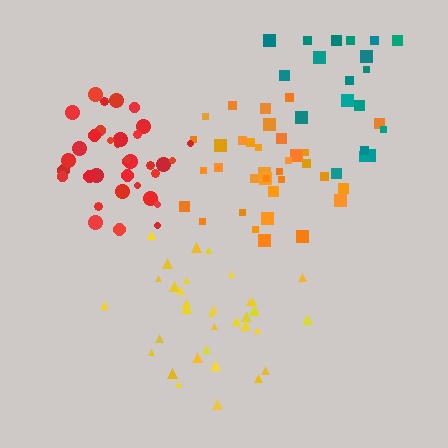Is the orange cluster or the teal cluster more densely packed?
Orange.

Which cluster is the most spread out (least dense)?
Teal.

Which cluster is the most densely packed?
Red.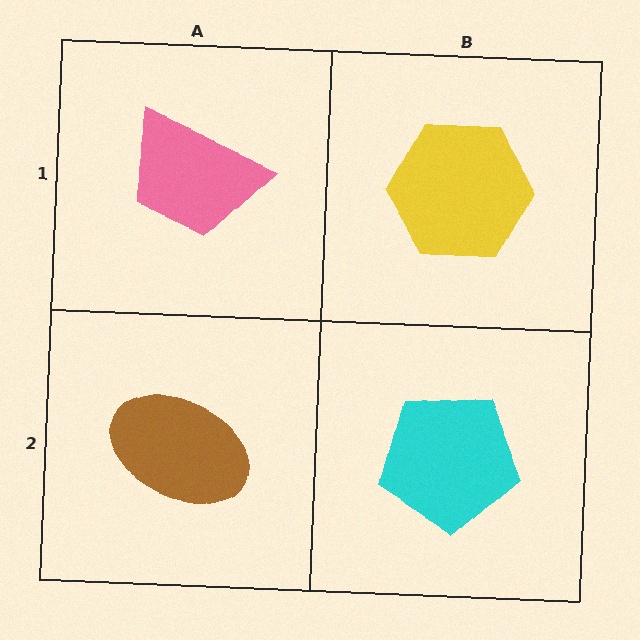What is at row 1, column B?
A yellow hexagon.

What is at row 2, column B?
A cyan pentagon.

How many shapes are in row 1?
2 shapes.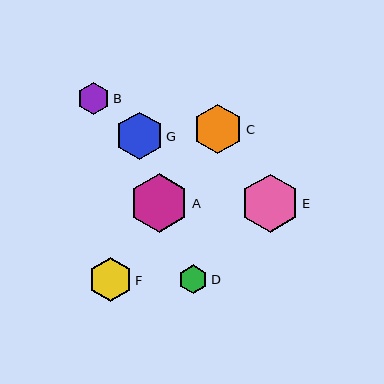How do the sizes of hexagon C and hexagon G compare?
Hexagon C and hexagon G are approximately the same size.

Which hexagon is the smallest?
Hexagon D is the smallest with a size of approximately 29 pixels.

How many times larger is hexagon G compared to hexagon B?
Hexagon G is approximately 1.5 times the size of hexagon B.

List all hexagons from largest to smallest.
From largest to smallest: A, E, C, G, F, B, D.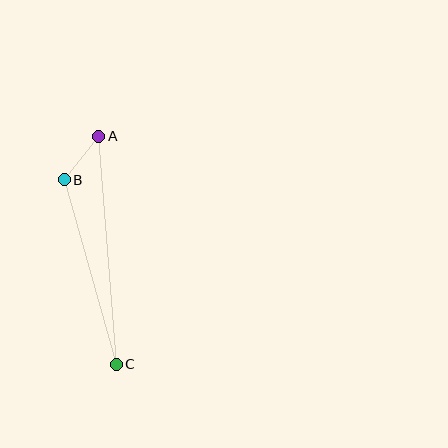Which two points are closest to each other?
Points A and B are closest to each other.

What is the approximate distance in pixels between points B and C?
The distance between B and C is approximately 192 pixels.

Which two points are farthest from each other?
Points A and C are farthest from each other.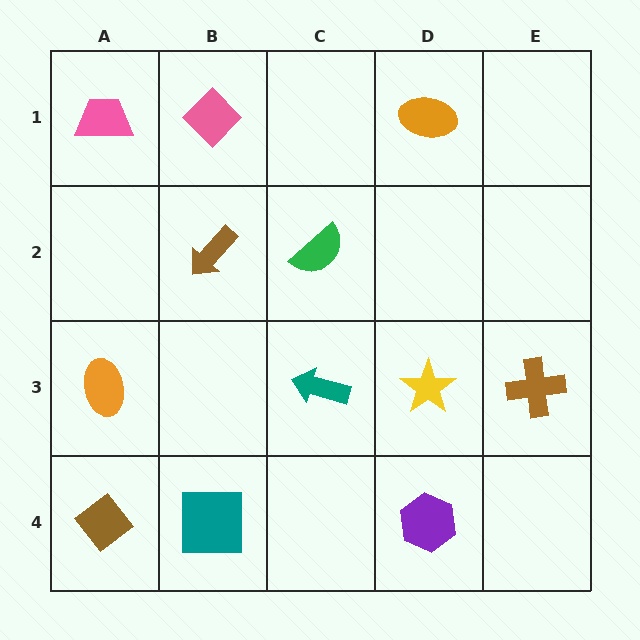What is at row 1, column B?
A pink diamond.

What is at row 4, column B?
A teal square.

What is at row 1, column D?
An orange ellipse.